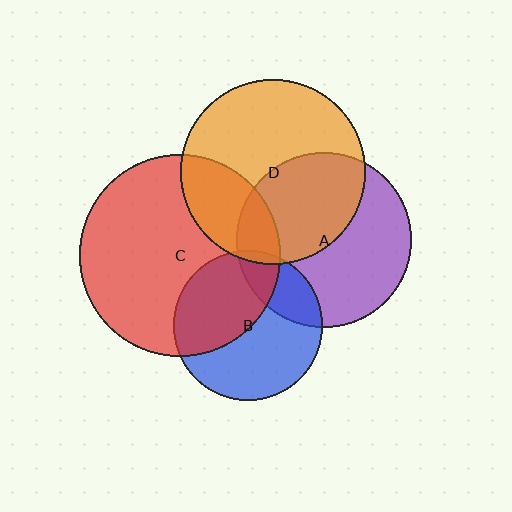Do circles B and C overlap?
Yes.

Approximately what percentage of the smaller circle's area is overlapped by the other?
Approximately 45%.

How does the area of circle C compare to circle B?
Approximately 1.8 times.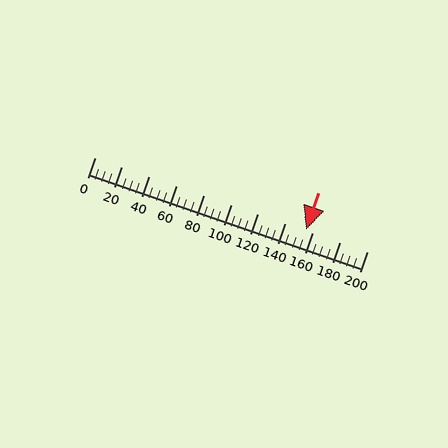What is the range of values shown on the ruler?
The ruler shows values from 0 to 200.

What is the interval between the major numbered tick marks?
The major tick marks are spaced 20 units apart.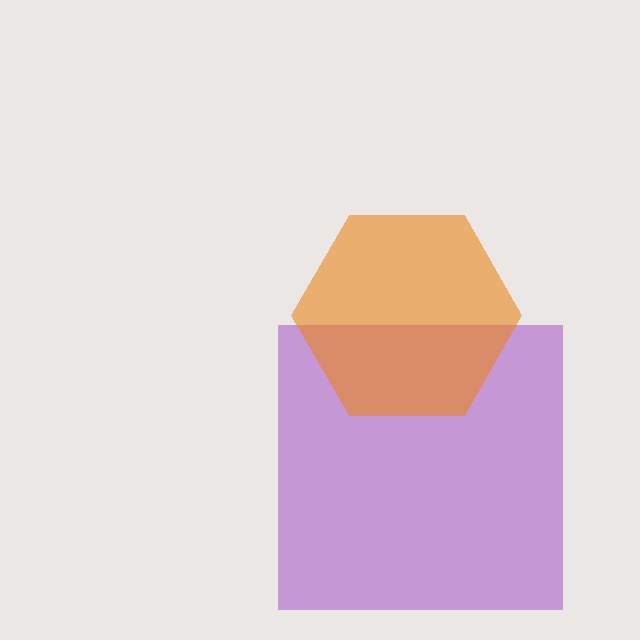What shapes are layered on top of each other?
The layered shapes are: a purple square, an orange hexagon.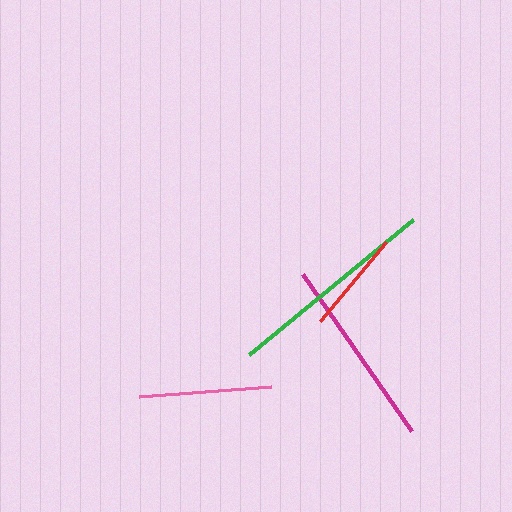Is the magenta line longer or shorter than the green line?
The green line is longer than the magenta line.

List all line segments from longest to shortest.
From longest to shortest: green, magenta, pink, red.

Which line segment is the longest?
The green line is the longest at approximately 212 pixels.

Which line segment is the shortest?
The red line is the shortest at approximately 103 pixels.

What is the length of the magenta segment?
The magenta segment is approximately 191 pixels long.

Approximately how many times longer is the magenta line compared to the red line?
The magenta line is approximately 1.9 times the length of the red line.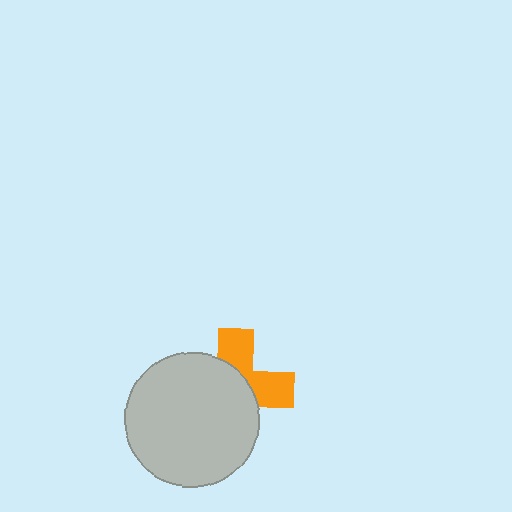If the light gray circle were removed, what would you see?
You would see the complete orange cross.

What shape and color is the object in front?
The object in front is a light gray circle.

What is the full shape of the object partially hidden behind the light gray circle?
The partially hidden object is an orange cross.